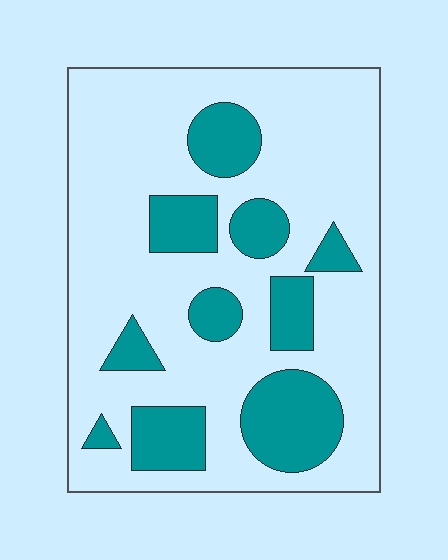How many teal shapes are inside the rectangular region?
10.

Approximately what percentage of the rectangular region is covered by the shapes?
Approximately 25%.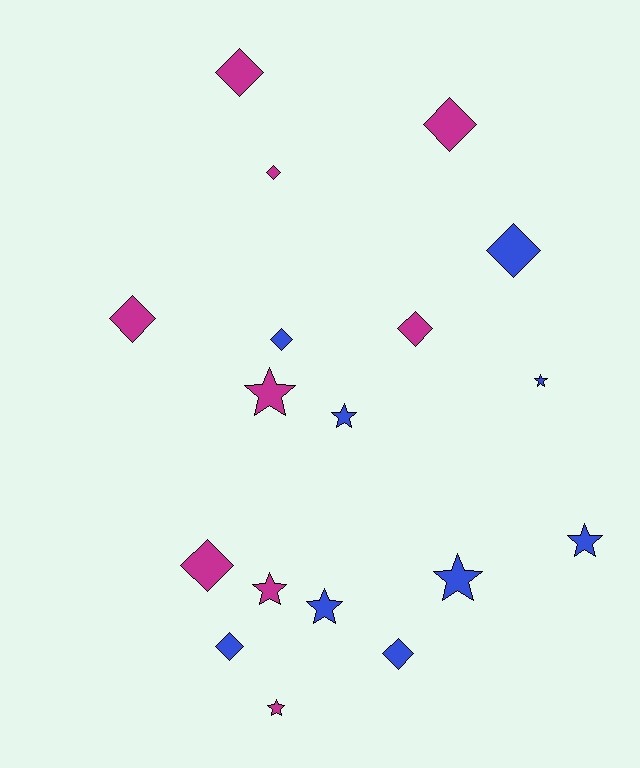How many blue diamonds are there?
There are 4 blue diamonds.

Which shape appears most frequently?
Diamond, with 10 objects.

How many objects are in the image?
There are 18 objects.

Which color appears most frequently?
Magenta, with 9 objects.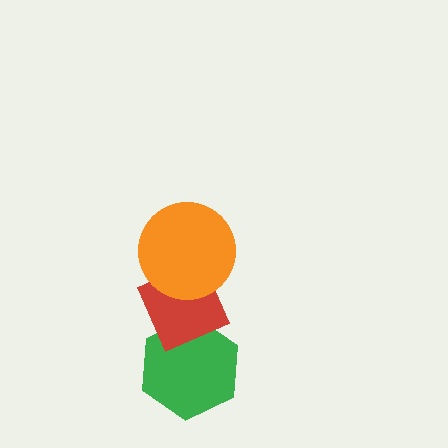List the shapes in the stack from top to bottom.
From top to bottom: the orange circle, the red diamond, the green hexagon.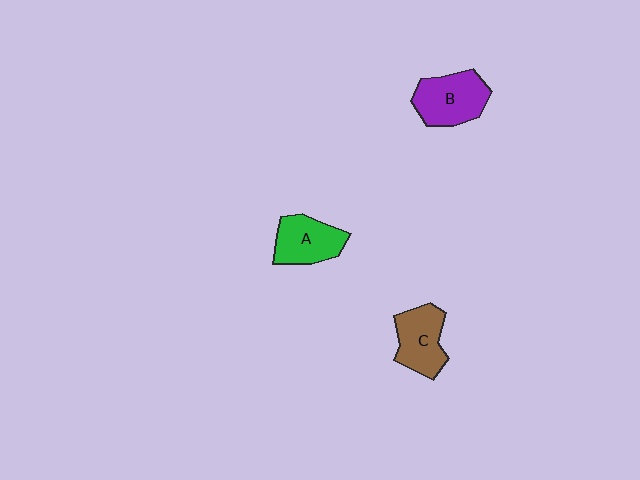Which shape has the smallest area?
Shape A (green).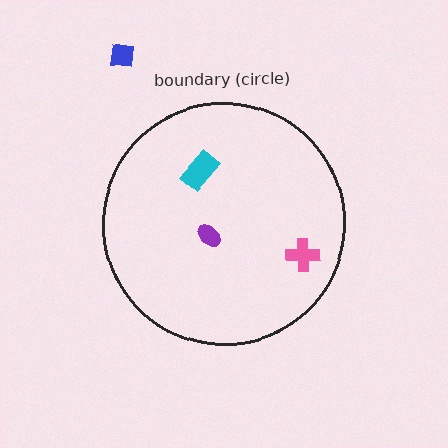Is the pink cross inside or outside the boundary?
Inside.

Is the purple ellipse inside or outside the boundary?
Inside.